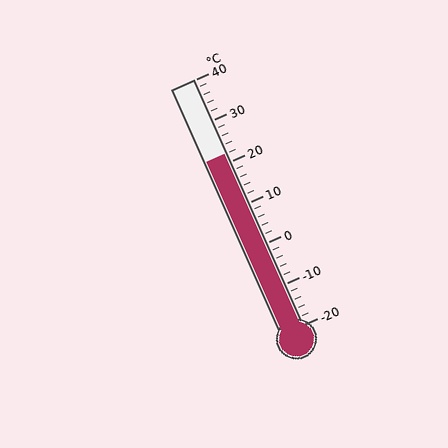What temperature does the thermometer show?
The thermometer shows approximately 22°C.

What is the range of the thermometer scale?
The thermometer scale ranges from -20°C to 40°C.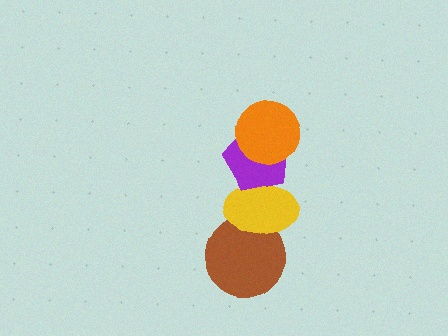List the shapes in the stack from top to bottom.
From top to bottom: the orange circle, the purple pentagon, the yellow ellipse, the brown circle.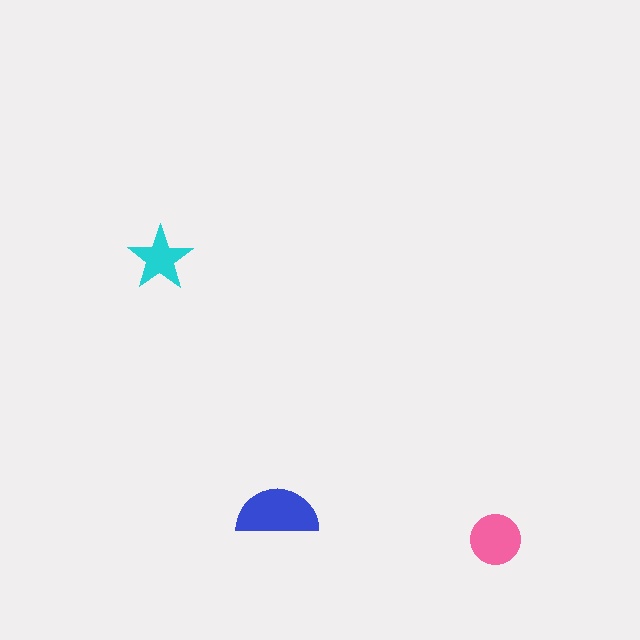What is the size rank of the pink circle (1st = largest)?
2nd.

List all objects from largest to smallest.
The blue semicircle, the pink circle, the cyan star.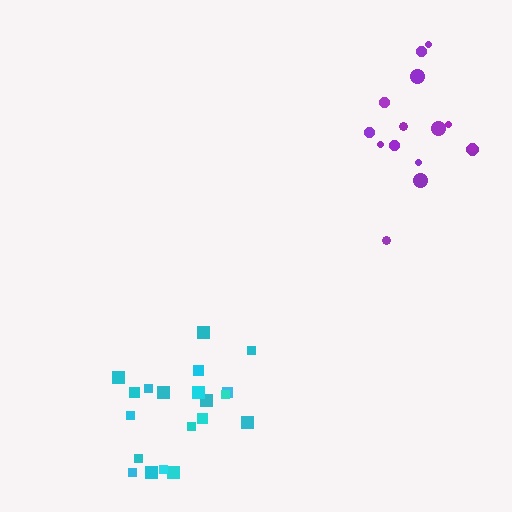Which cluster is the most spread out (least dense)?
Purple.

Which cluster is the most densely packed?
Cyan.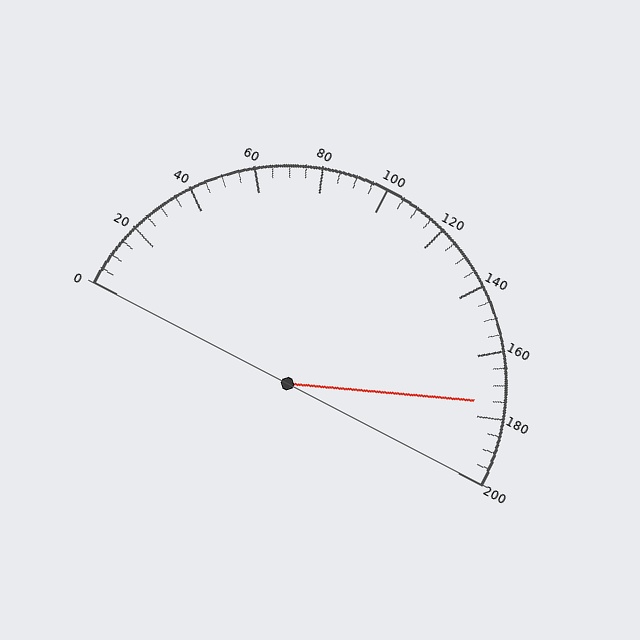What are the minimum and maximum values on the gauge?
The gauge ranges from 0 to 200.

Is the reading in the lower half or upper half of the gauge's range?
The reading is in the upper half of the range (0 to 200).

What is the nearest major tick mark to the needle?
The nearest major tick mark is 180.